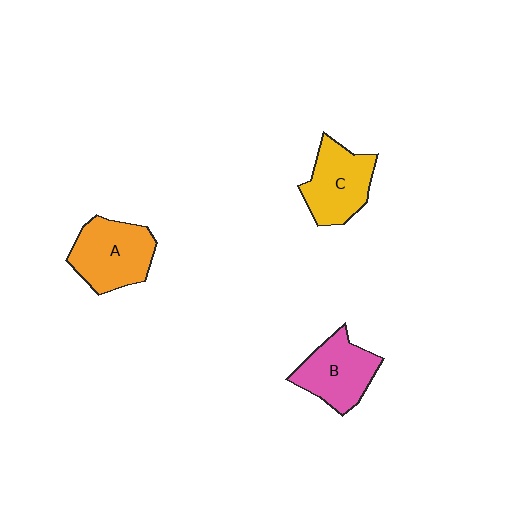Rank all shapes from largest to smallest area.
From largest to smallest: A (orange), C (yellow), B (pink).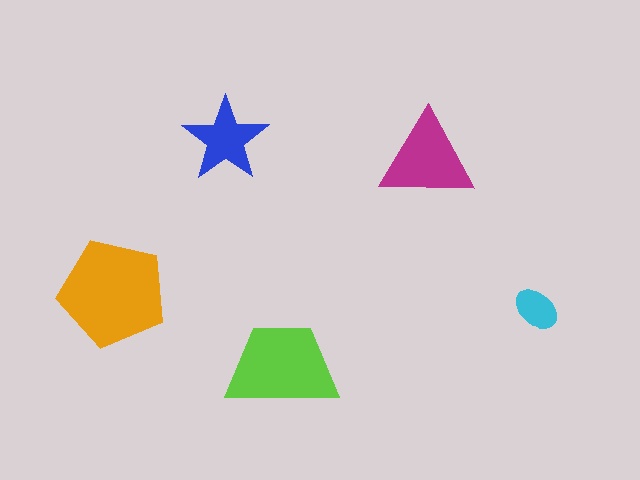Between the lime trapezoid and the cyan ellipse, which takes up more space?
The lime trapezoid.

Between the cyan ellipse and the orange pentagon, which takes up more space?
The orange pentagon.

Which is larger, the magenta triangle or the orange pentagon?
The orange pentagon.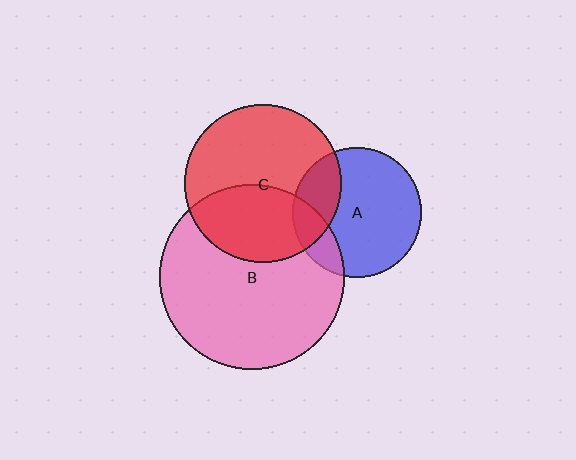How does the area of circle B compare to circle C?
Approximately 1.4 times.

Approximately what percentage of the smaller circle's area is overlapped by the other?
Approximately 15%.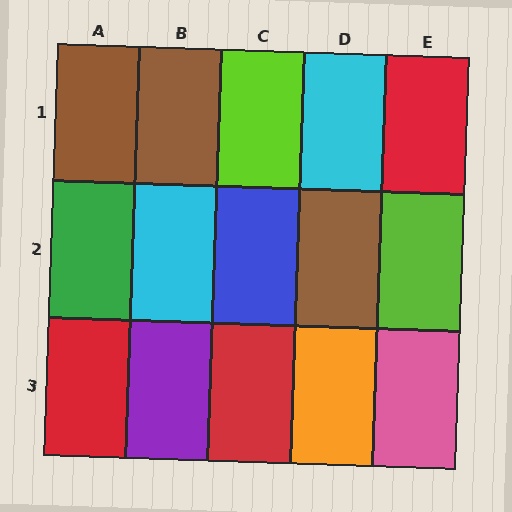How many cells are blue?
1 cell is blue.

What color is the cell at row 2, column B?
Cyan.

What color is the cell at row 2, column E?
Lime.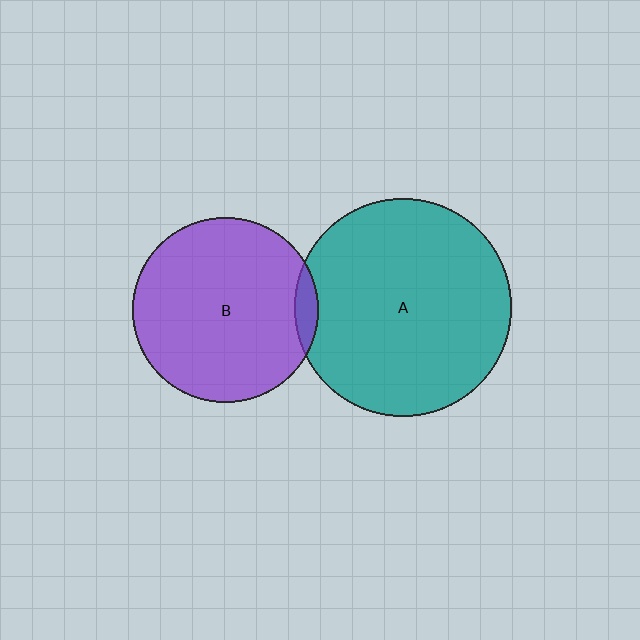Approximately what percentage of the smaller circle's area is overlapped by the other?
Approximately 5%.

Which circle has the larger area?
Circle A (teal).